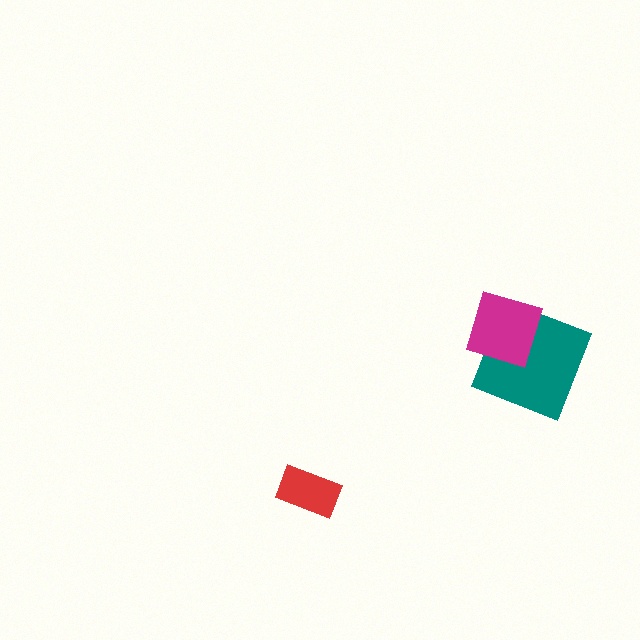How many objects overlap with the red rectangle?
0 objects overlap with the red rectangle.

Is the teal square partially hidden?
Yes, it is partially covered by another shape.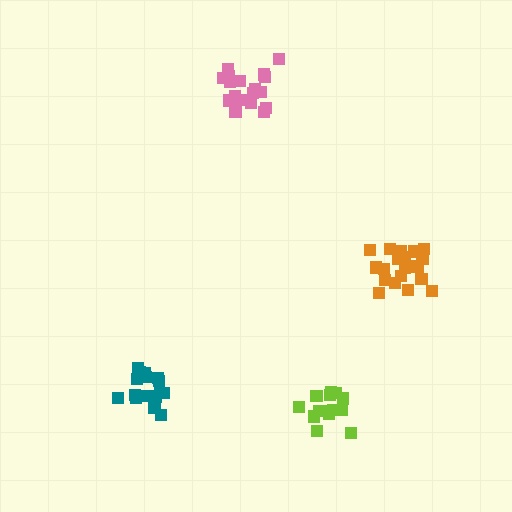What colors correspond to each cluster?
The clusters are colored: teal, orange, pink, lime.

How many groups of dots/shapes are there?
There are 4 groups.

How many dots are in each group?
Group 1: 17 dots, Group 2: 20 dots, Group 3: 18 dots, Group 4: 15 dots (70 total).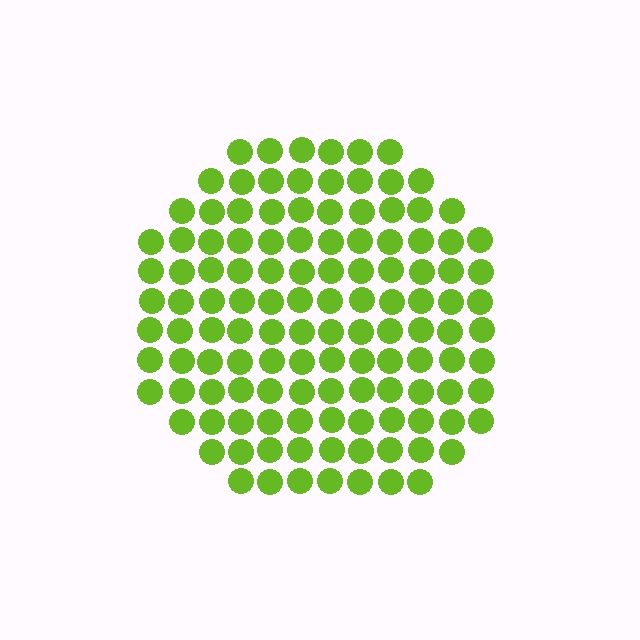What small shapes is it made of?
It is made of small circles.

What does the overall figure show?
The overall figure shows a circle.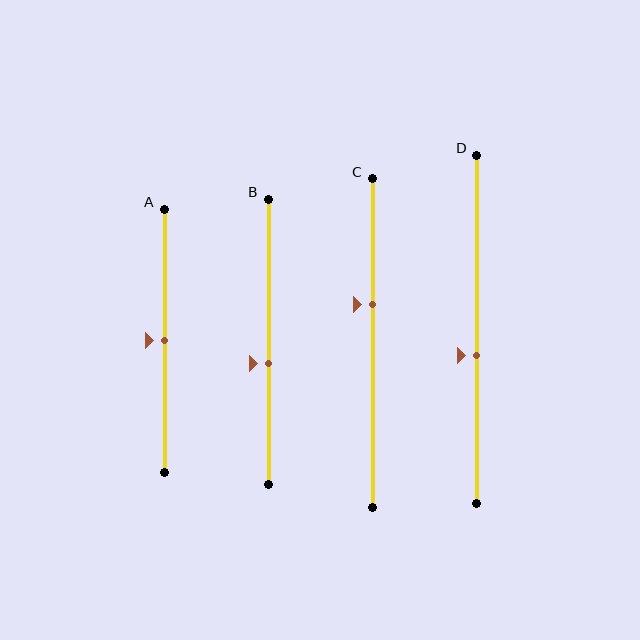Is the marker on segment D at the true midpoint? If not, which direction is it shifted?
No, the marker on segment D is shifted downward by about 7% of the segment length.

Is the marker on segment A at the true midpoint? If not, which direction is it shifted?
Yes, the marker on segment A is at the true midpoint.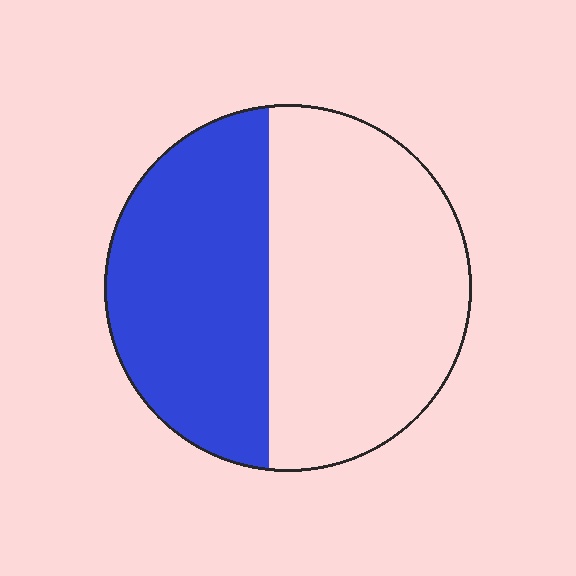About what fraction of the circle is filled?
About two fifths (2/5).